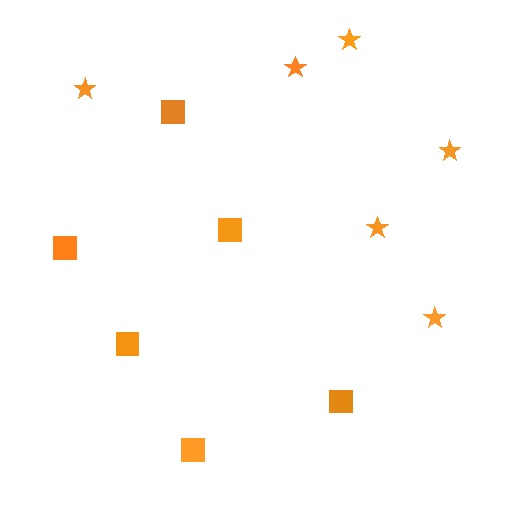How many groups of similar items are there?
There are 2 groups: one group of squares (6) and one group of stars (6).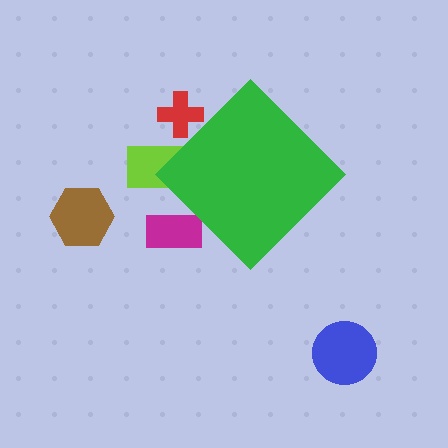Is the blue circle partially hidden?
No, the blue circle is fully visible.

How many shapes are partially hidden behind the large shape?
3 shapes are partially hidden.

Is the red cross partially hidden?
Yes, the red cross is partially hidden behind the green diamond.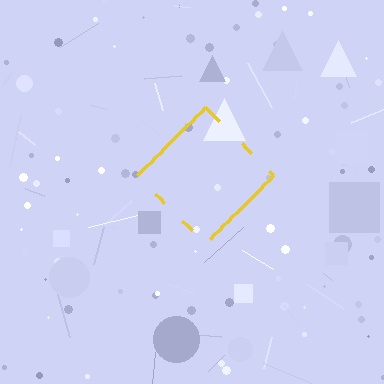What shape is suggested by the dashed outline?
The dashed outline suggests a diamond.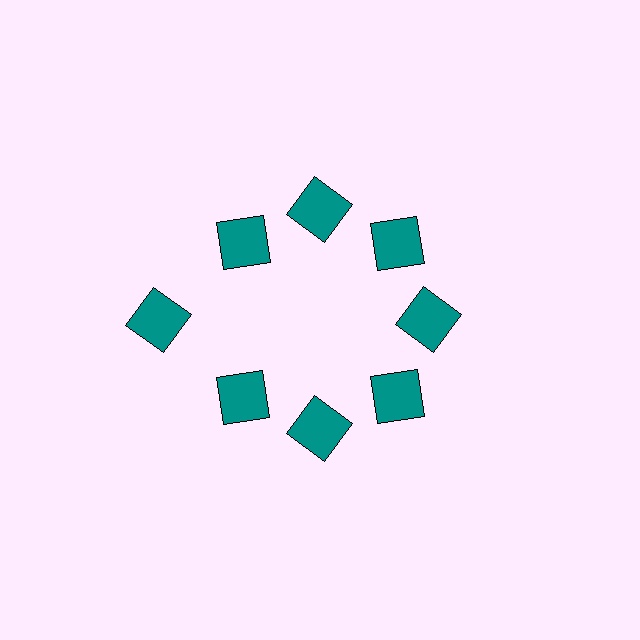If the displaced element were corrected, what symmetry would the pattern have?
It would have 8-fold rotational symmetry — the pattern would map onto itself every 45 degrees.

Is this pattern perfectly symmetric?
No. The 8 teal squares are arranged in a ring, but one element near the 9 o'clock position is pushed outward from the center, breaking the 8-fold rotational symmetry.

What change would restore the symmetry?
The symmetry would be restored by moving it inward, back onto the ring so that all 8 squares sit at equal angles and equal distance from the center.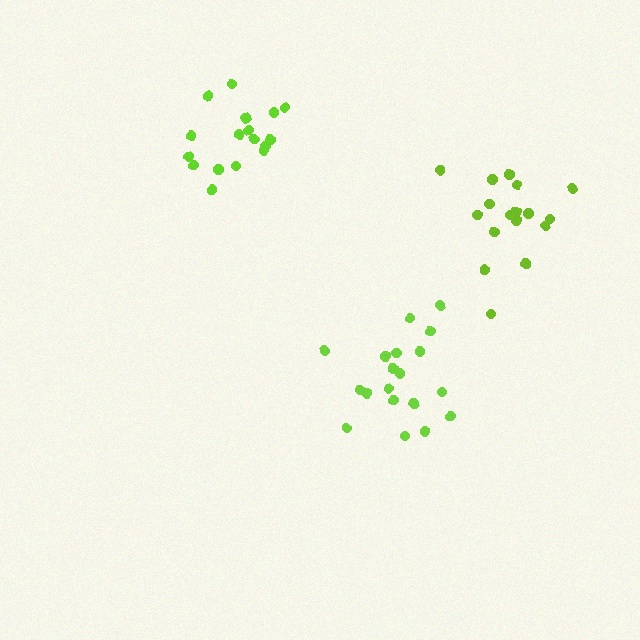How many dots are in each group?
Group 1: 18 dots, Group 2: 19 dots, Group 3: 17 dots (54 total).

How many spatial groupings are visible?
There are 3 spatial groupings.